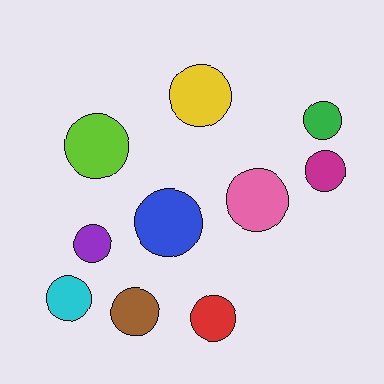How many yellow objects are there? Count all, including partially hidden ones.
There is 1 yellow object.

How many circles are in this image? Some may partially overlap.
There are 10 circles.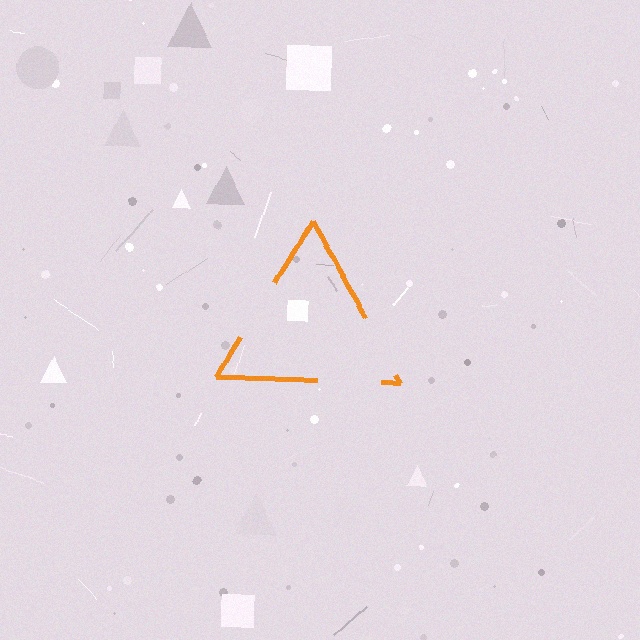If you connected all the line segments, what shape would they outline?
They would outline a triangle.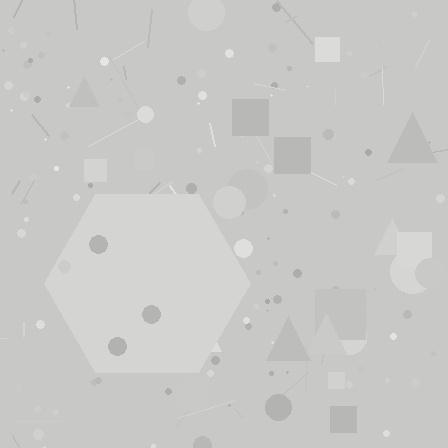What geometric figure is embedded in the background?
A hexagon is embedded in the background.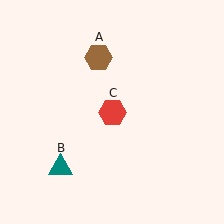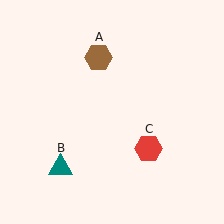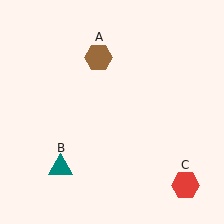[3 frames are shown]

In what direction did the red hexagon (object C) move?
The red hexagon (object C) moved down and to the right.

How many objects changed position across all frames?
1 object changed position: red hexagon (object C).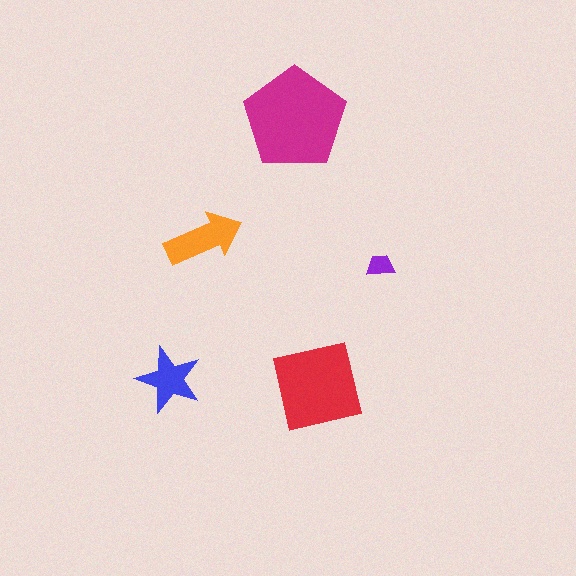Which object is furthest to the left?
The blue star is leftmost.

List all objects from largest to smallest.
The magenta pentagon, the red square, the orange arrow, the blue star, the purple trapezoid.